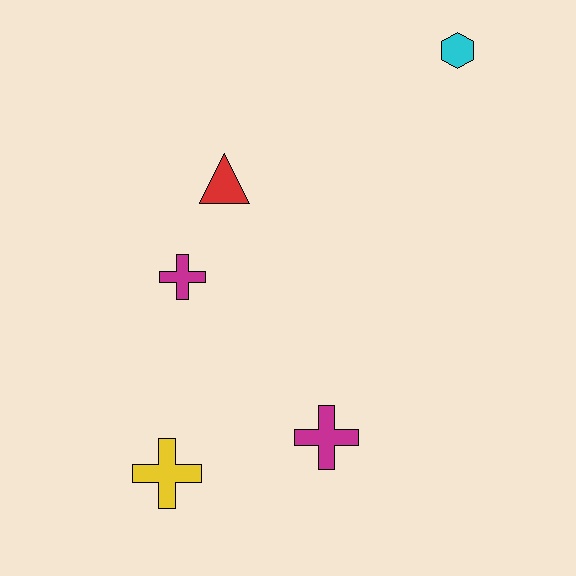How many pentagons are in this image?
There are no pentagons.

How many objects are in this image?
There are 5 objects.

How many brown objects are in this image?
There are no brown objects.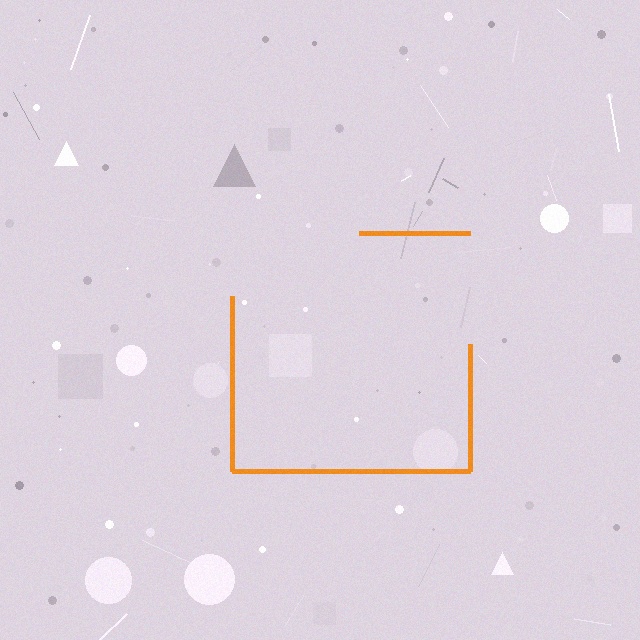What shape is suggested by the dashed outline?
The dashed outline suggests a square.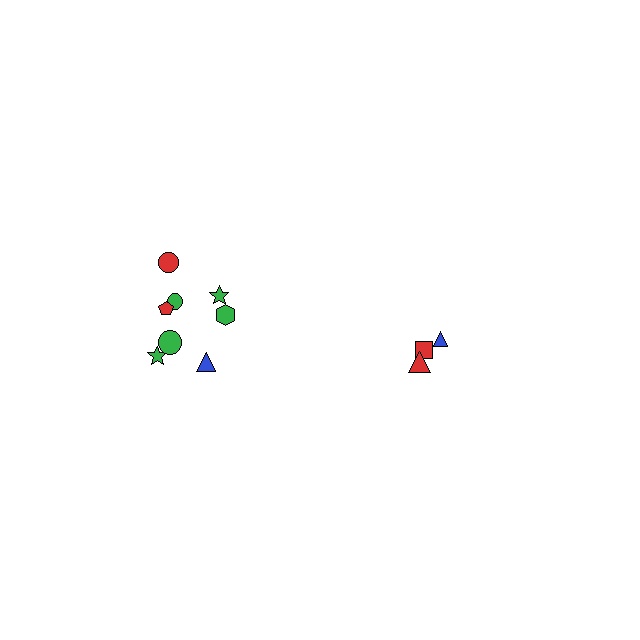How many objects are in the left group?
There are 8 objects.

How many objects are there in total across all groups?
There are 11 objects.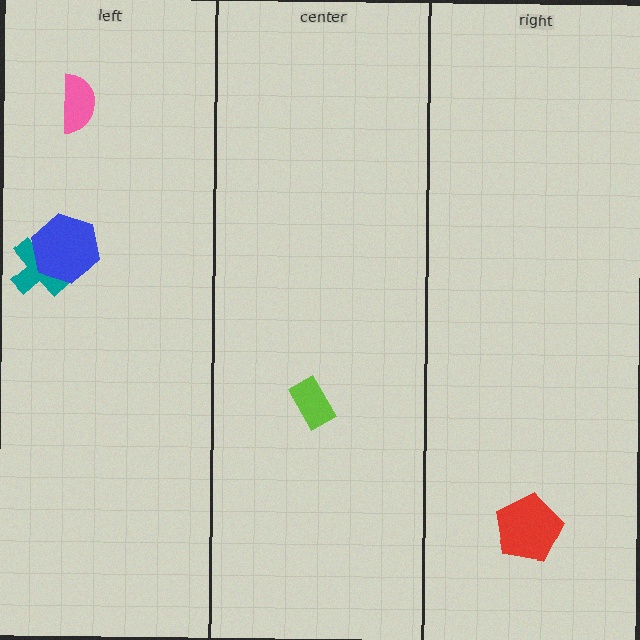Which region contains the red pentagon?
The right region.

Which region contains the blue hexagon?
The left region.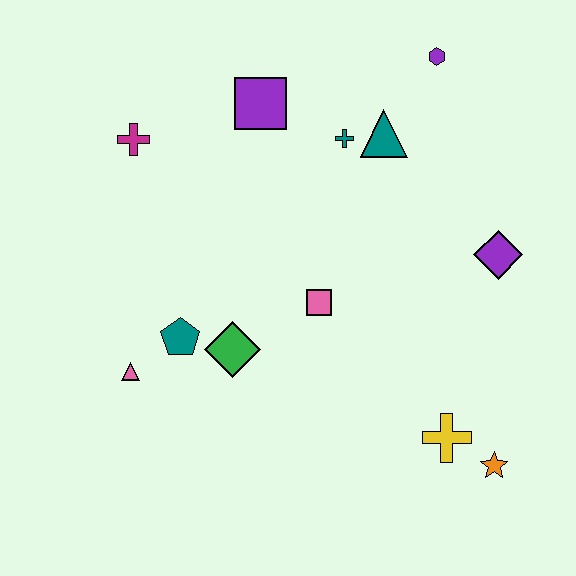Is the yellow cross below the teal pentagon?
Yes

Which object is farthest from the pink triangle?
The purple hexagon is farthest from the pink triangle.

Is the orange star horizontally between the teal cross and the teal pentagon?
No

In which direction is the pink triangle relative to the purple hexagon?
The pink triangle is below the purple hexagon.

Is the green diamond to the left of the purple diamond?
Yes